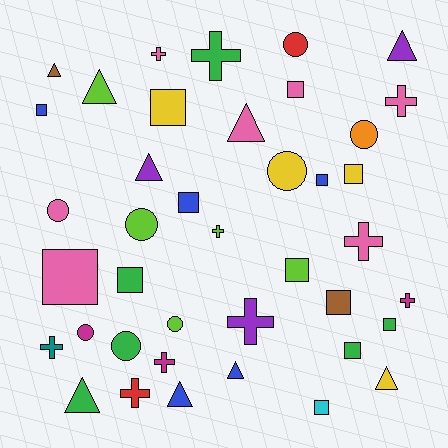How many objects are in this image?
There are 40 objects.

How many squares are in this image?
There are 13 squares.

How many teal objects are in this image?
There is 1 teal object.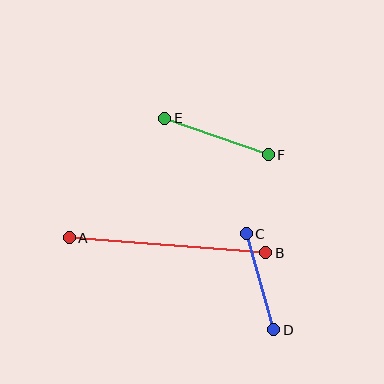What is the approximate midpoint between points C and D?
The midpoint is at approximately (260, 282) pixels.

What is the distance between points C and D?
The distance is approximately 100 pixels.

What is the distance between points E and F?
The distance is approximately 109 pixels.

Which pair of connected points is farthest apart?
Points A and B are farthest apart.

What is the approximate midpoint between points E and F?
The midpoint is at approximately (217, 137) pixels.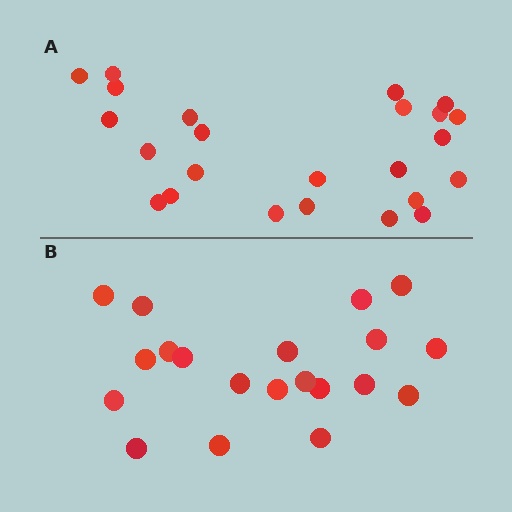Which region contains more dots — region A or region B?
Region A (the top region) has more dots.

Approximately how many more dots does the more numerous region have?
Region A has about 4 more dots than region B.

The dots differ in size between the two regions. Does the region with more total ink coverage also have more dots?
No. Region B has more total ink coverage because its dots are larger, but region A actually contains more individual dots. Total area can be misleading — the number of items is what matters here.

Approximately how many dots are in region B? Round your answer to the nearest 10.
About 20 dots.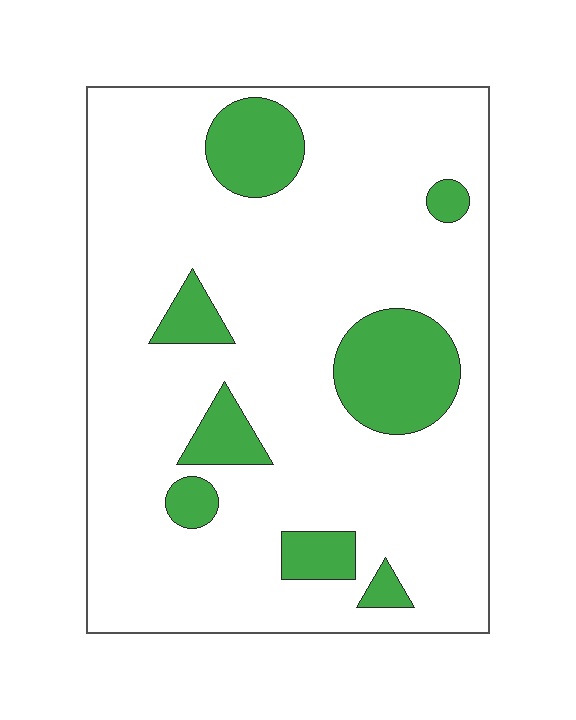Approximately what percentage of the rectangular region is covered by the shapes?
Approximately 15%.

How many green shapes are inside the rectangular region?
8.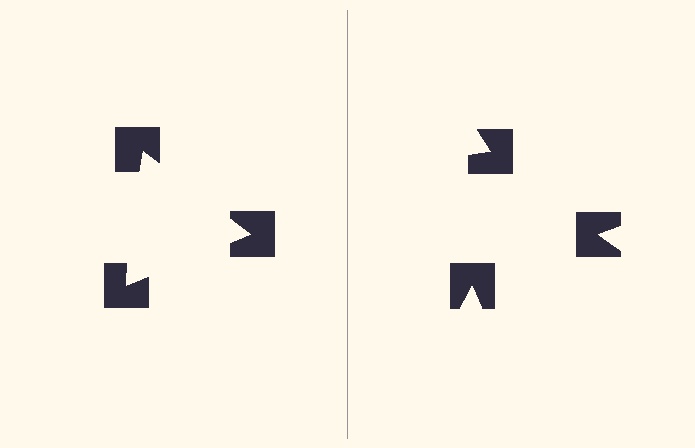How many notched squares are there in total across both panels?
6 — 3 on each side.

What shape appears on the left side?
An illusory triangle.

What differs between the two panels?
The notched squares are positioned identically on both sides; only the wedge orientations differ. On the left they align to a triangle; on the right they are misaligned.